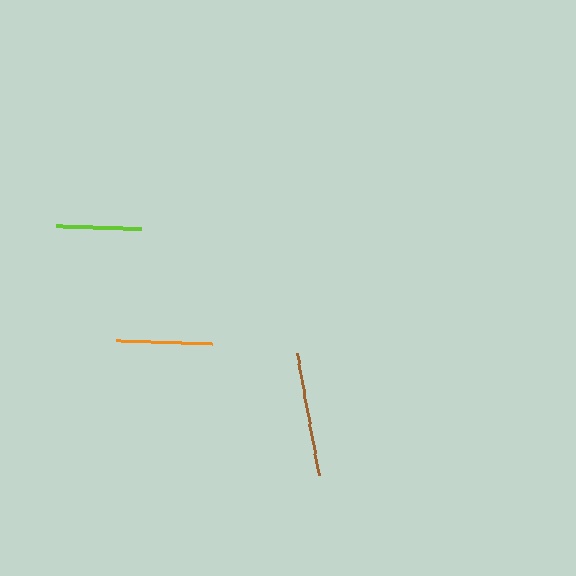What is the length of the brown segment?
The brown segment is approximately 123 pixels long.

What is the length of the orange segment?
The orange segment is approximately 96 pixels long.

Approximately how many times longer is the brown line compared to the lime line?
The brown line is approximately 1.4 times the length of the lime line.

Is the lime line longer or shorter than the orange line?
The orange line is longer than the lime line.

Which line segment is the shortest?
The lime line is the shortest at approximately 85 pixels.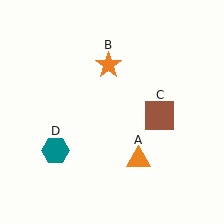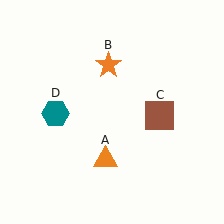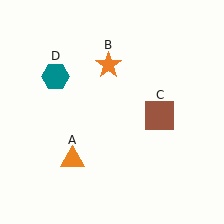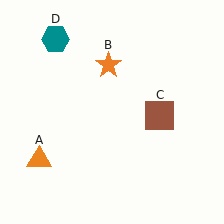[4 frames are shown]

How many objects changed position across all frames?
2 objects changed position: orange triangle (object A), teal hexagon (object D).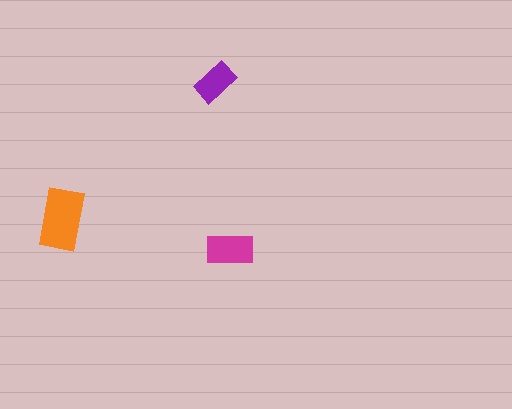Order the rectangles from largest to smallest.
the orange one, the magenta one, the purple one.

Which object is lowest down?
The magenta rectangle is bottommost.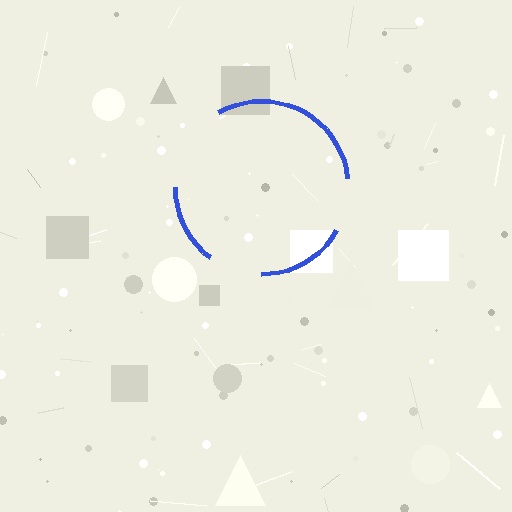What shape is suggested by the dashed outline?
The dashed outline suggests a circle.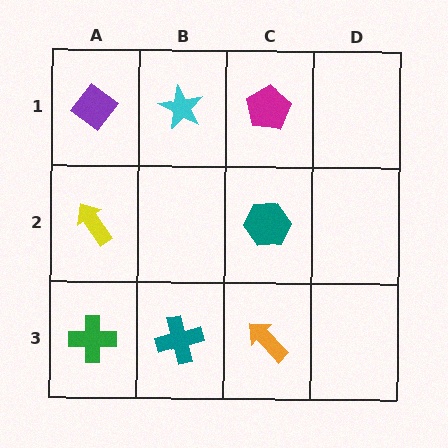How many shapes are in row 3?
3 shapes.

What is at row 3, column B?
A teal cross.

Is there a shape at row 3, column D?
No, that cell is empty.